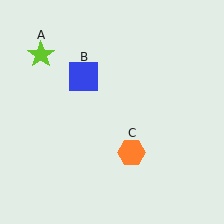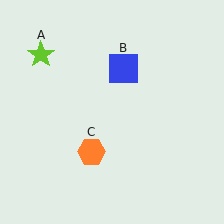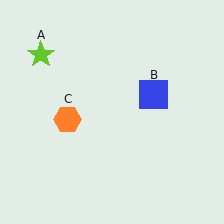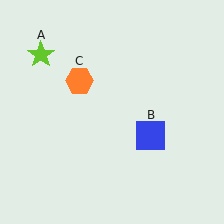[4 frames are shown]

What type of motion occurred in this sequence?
The blue square (object B), orange hexagon (object C) rotated clockwise around the center of the scene.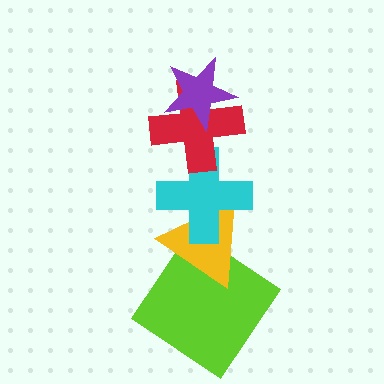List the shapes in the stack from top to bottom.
From top to bottom: the purple star, the red cross, the cyan cross, the yellow triangle, the lime diamond.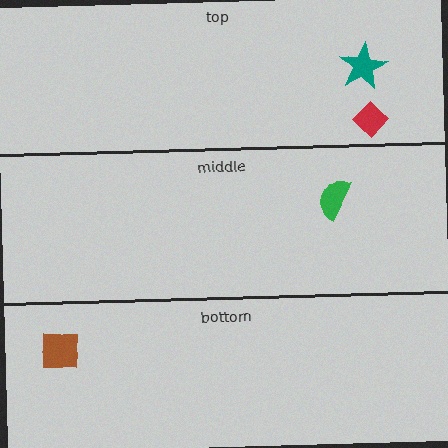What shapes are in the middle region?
The green semicircle.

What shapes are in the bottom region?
The brown square.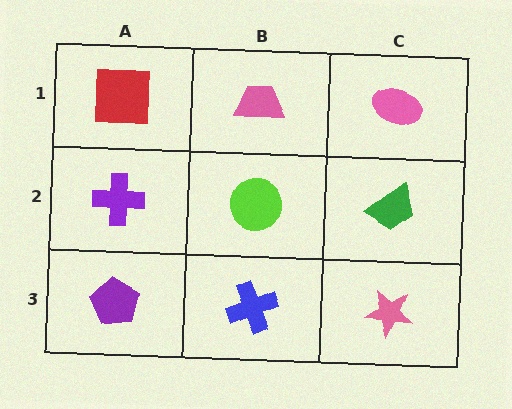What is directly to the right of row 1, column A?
A pink trapezoid.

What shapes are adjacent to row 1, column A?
A purple cross (row 2, column A), a pink trapezoid (row 1, column B).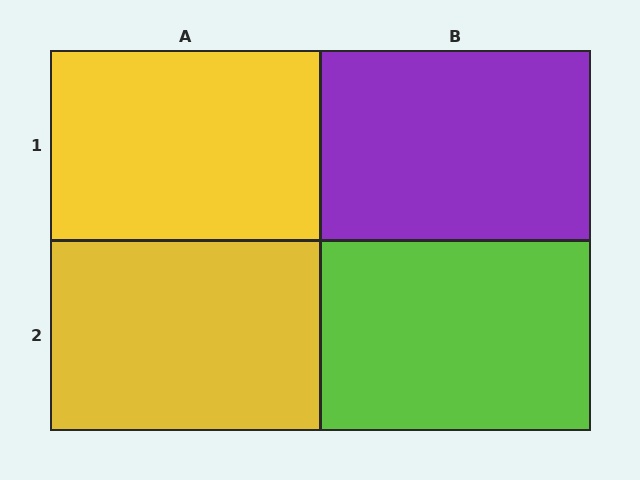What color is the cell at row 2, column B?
Lime.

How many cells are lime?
1 cell is lime.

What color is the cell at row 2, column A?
Yellow.